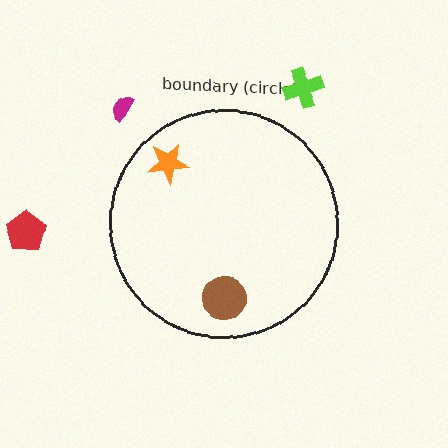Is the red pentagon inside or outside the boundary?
Outside.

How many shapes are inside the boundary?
2 inside, 3 outside.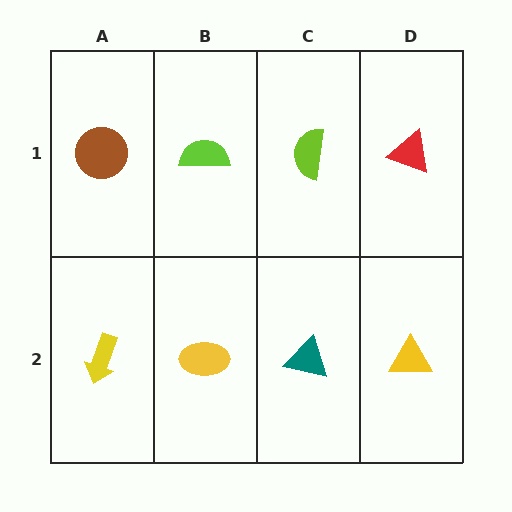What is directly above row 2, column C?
A lime semicircle.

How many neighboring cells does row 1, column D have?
2.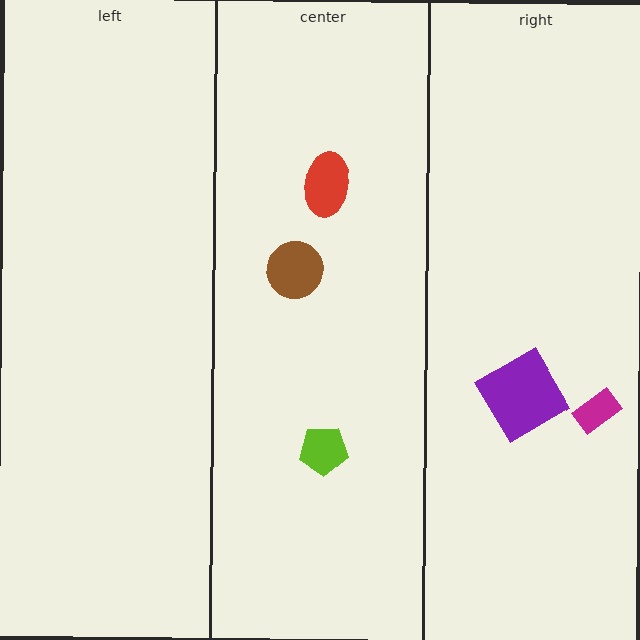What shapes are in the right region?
The magenta rectangle, the purple diamond.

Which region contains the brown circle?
The center region.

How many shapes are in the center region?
3.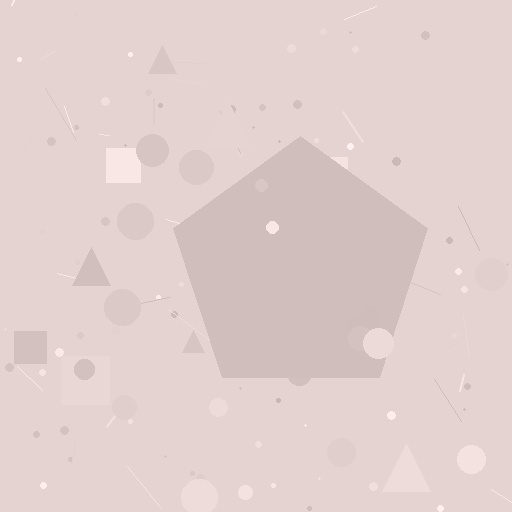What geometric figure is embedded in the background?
A pentagon is embedded in the background.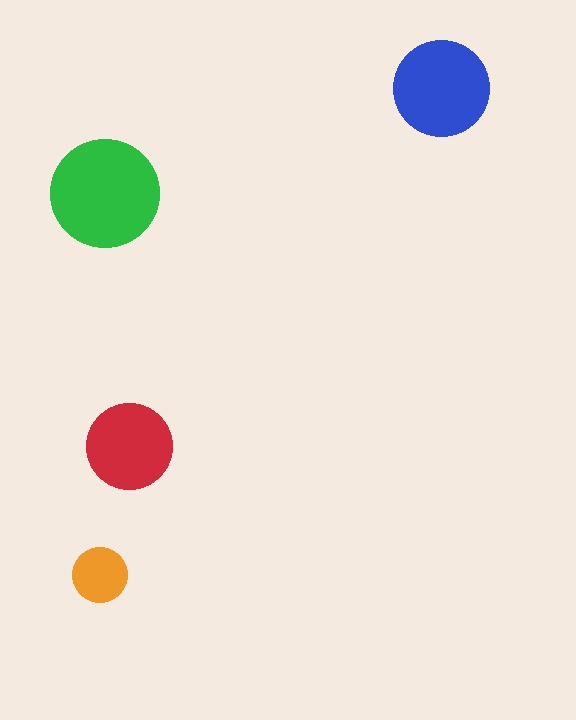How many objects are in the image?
There are 4 objects in the image.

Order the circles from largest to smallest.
the green one, the blue one, the red one, the orange one.